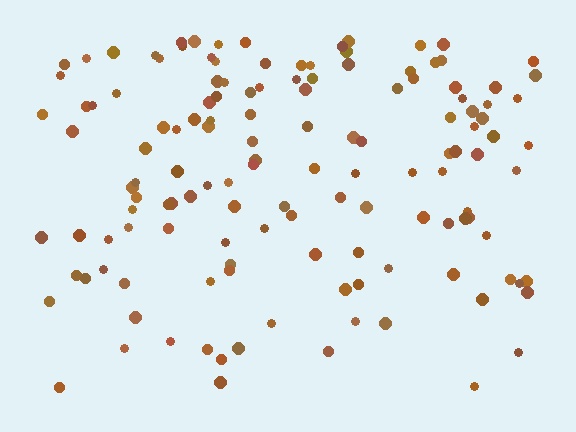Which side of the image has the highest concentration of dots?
The top.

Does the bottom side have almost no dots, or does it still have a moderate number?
Still a moderate number, just noticeably fewer than the top.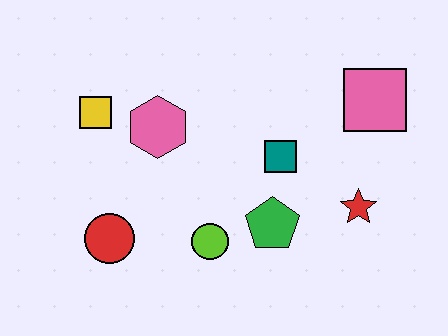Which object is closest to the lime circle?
The green pentagon is closest to the lime circle.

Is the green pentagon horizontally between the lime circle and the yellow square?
No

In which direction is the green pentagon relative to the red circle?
The green pentagon is to the right of the red circle.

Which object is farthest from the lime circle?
The pink square is farthest from the lime circle.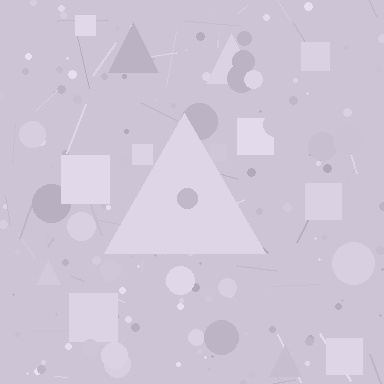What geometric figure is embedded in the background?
A triangle is embedded in the background.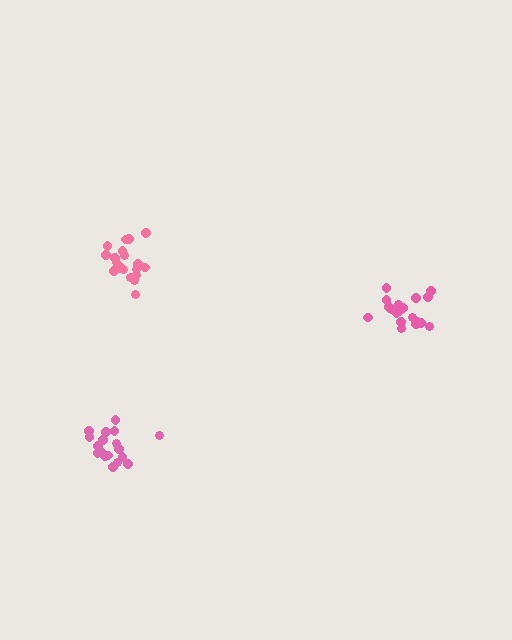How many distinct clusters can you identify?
There are 3 distinct clusters.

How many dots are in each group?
Group 1: 20 dots, Group 2: 18 dots, Group 3: 21 dots (59 total).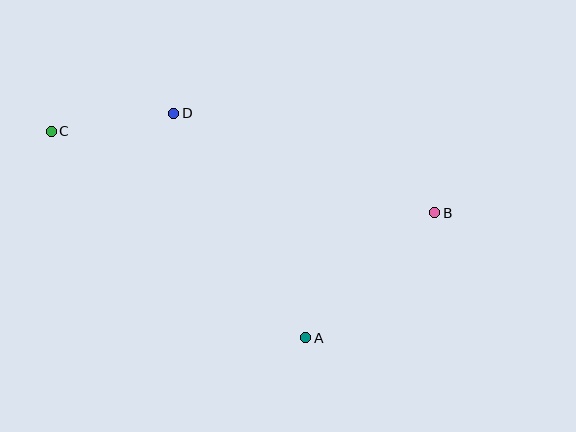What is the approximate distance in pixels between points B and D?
The distance between B and D is approximately 279 pixels.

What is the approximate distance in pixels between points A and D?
The distance between A and D is approximately 260 pixels.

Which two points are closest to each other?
Points C and D are closest to each other.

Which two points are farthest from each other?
Points B and C are farthest from each other.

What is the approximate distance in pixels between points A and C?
The distance between A and C is approximately 328 pixels.